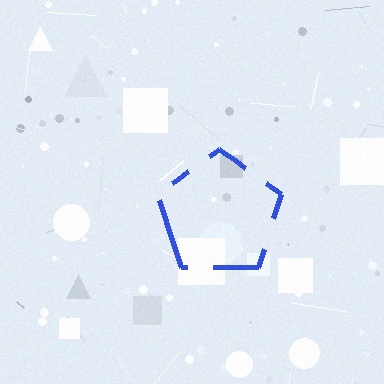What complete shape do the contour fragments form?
The contour fragments form a pentagon.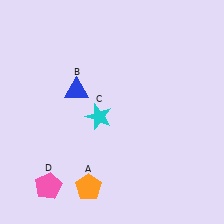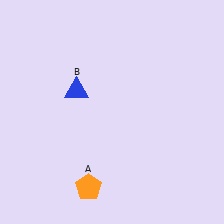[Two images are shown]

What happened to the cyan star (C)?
The cyan star (C) was removed in Image 2. It was in the bottom-left area of Image 1.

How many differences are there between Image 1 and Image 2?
There are 2 differences between the two images.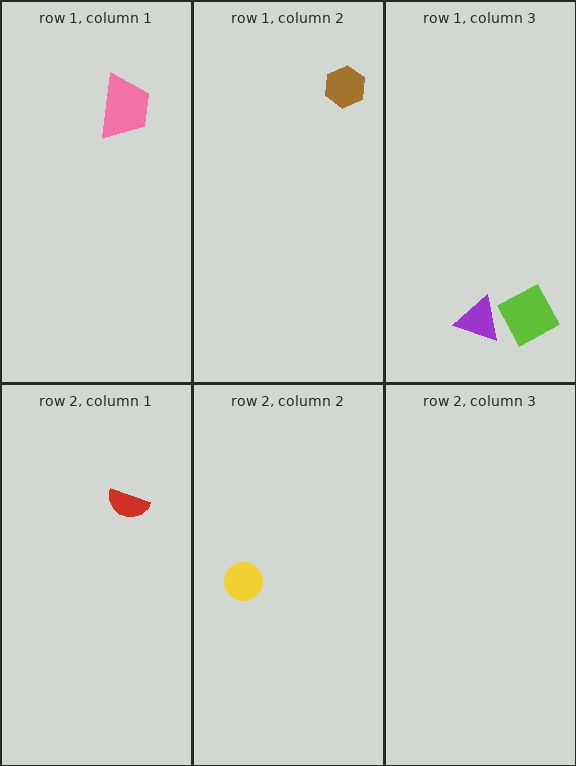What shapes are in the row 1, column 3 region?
The lime diamond, the purple triangle.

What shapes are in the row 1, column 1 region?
The pink trapezoid.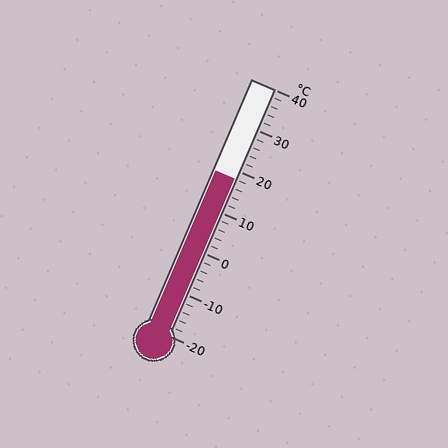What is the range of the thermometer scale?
The thermometer scale ranges from -20°C to 40°C.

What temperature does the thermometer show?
The thermometer shows approximately 18°C.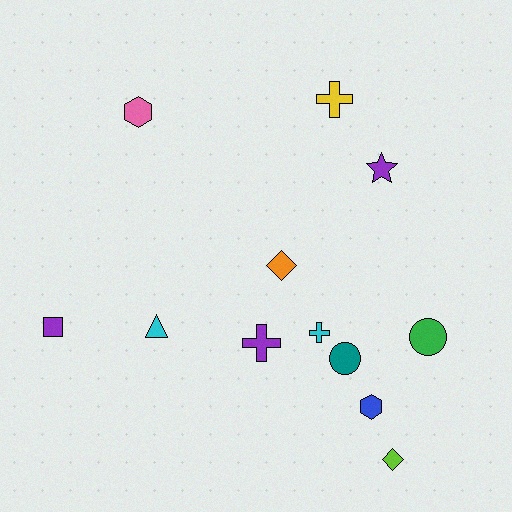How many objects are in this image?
There are 12 objects.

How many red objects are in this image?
There are no red objects.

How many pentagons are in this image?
There are no pentagons.